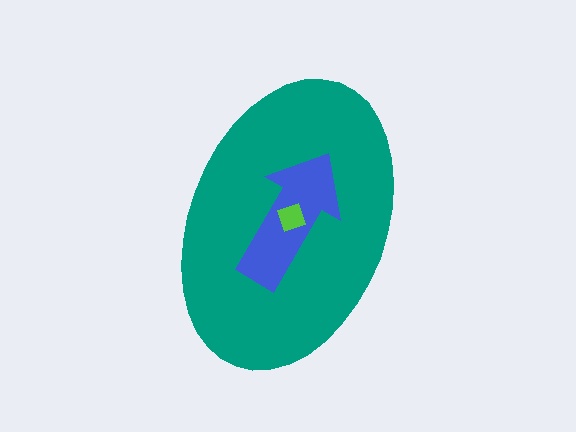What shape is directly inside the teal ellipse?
The blue arrow.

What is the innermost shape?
The lime diamond.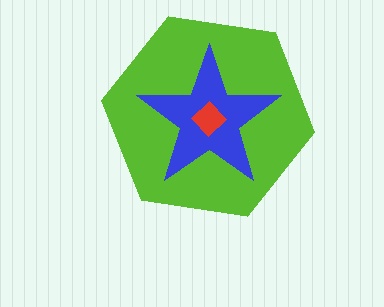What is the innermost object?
The red diamond.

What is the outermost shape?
The lime hexagon.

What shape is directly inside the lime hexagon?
The blue star.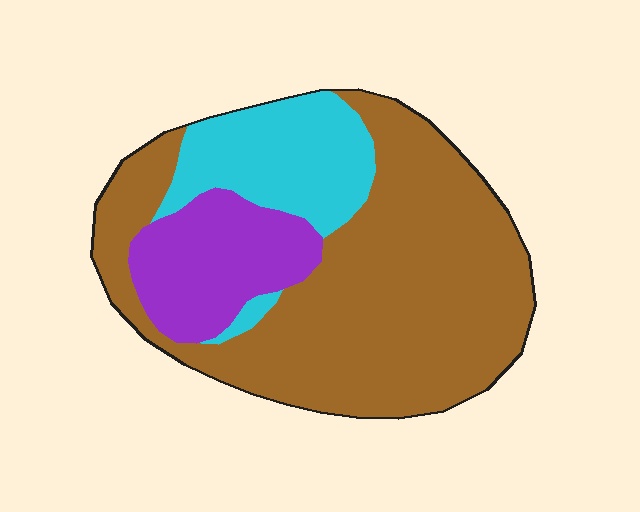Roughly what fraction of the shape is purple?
Purple covers 18% of the shape.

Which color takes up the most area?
Brown, at roughly 65%.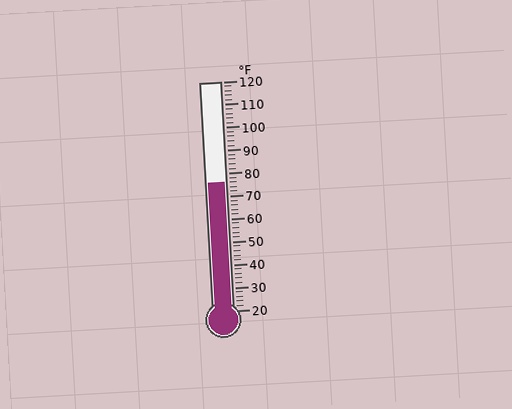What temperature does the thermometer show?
The thermometer shows approximately 76°F.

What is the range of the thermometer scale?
The thermometer scale ranges from 20°F to 120°F.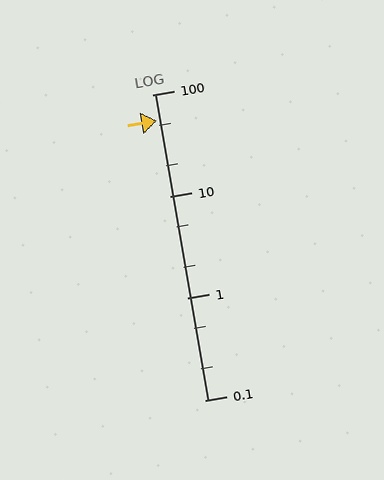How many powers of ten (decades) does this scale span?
The scale spans 3 decades, from 0.1 to 100.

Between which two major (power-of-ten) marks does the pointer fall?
The pointer is between 10 and 100.